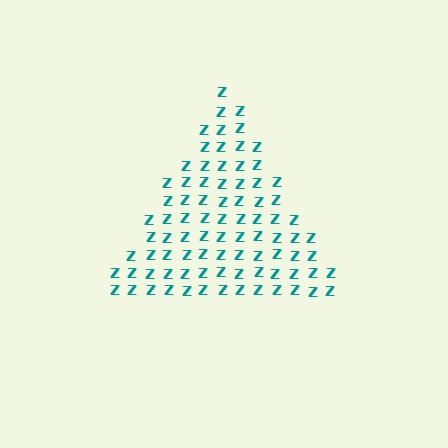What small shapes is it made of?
It is made of small letter Z's.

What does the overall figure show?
The overall figure shows a triangle.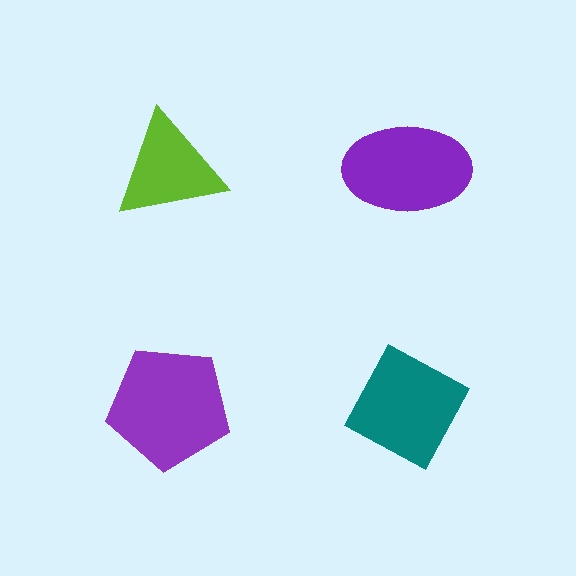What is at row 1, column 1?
A lime triangle.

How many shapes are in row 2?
2 shapes.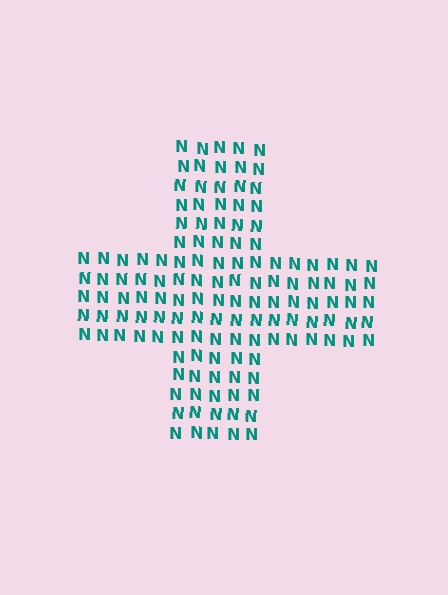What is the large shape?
The large shape is a cross.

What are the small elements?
The small elements are letter N's.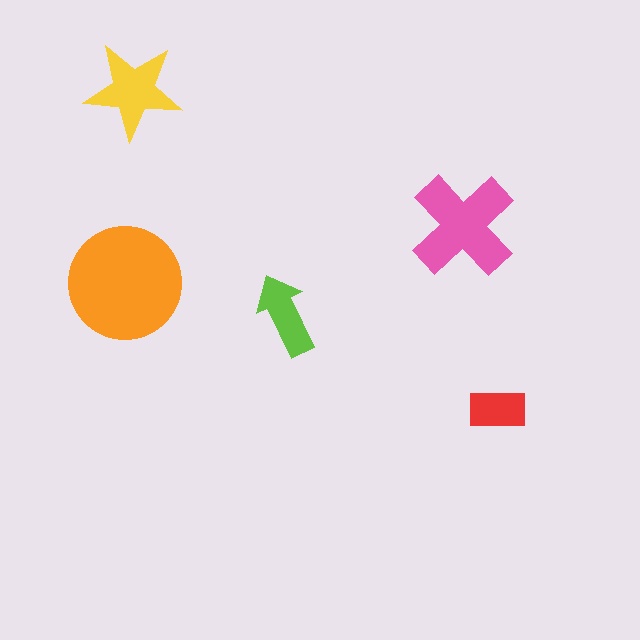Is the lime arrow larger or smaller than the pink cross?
Smaller.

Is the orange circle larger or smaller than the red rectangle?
Larger.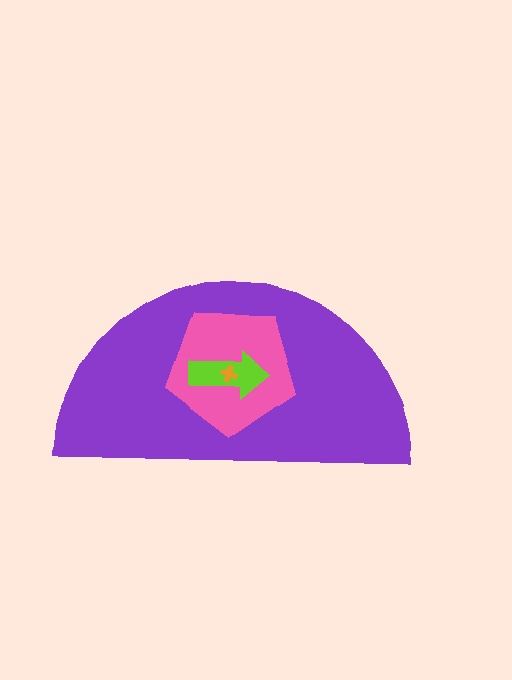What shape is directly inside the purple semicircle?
The pink pentagon.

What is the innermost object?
The orange cross.